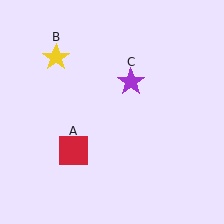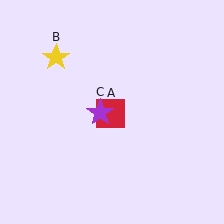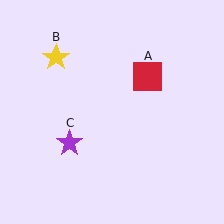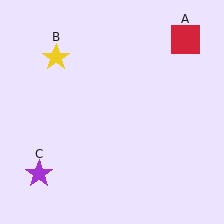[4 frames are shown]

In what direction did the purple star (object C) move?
The purple star (object C) moved down and to the left.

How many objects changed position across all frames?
2 objects changed position: red square (object A), purple star (object C).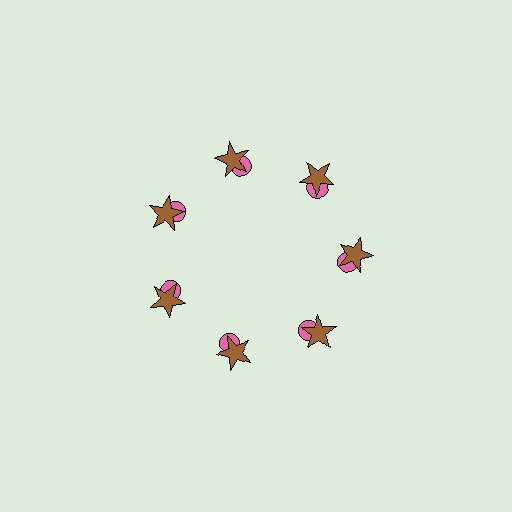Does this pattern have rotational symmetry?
Yes, this pattern has 7-fold rotational symmetry. It looks the same after rotating 51 degrees around the center.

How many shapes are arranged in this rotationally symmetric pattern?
There are 14 shapes, arranged in 7 groups of 2.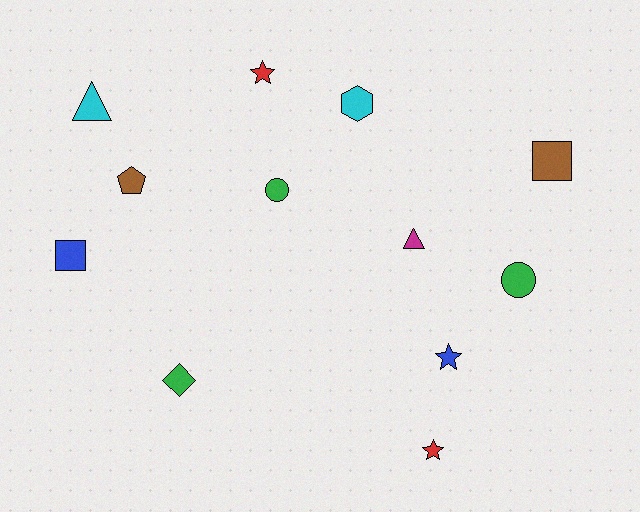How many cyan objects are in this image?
There are 2 cyan objects.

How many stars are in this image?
There are 3 stars.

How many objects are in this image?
There are 12 objects.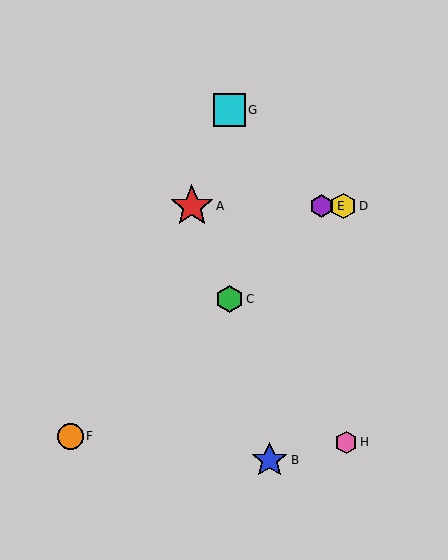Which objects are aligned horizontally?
Objects A, D, E are aligned horizontally.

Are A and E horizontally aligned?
Yes, both are at y≈206.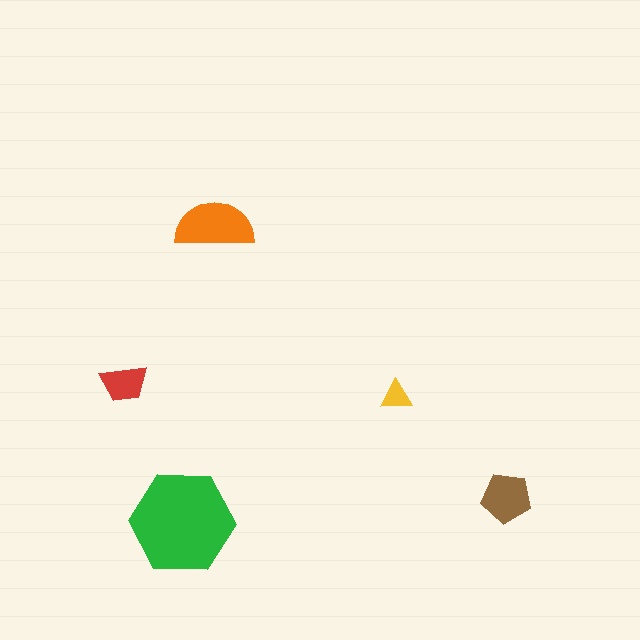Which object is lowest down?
The green hexagon is bottommost.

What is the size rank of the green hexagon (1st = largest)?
1st.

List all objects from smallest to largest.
The yellow triangle, the red trapezoid, the brown pentagon, the orange semicircle, the green hexagon.